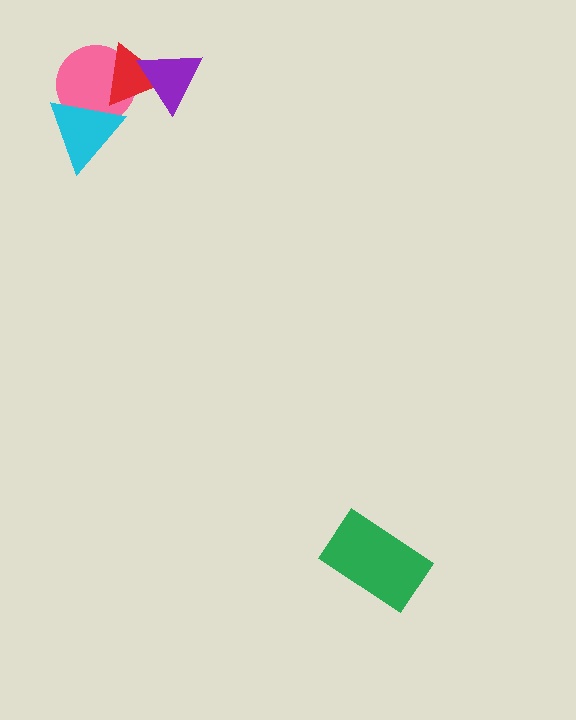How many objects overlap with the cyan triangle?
2 objects overlap with the cyan triangle.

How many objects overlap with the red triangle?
3 objects overlap with the red triangle.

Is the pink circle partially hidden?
Yes, it is partially covered by another shape.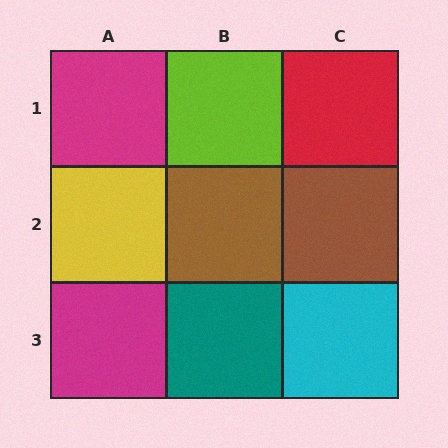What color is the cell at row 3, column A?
Magenta.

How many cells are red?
1 cell is red.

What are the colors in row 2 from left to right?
Yellow, brown, brown.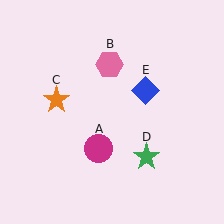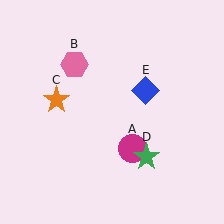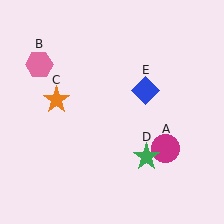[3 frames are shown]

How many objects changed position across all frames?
2 objects changed position: magenta circle (object A), pink hexagon (object B).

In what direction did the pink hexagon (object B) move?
The pink hexagon (object B) moved left.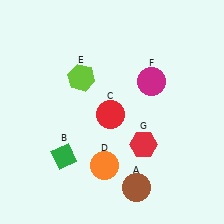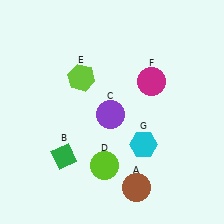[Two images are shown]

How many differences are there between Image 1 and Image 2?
There are 3 differences between the two images.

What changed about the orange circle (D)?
In Image 1, D is orange. In Image 2, it changed to lime.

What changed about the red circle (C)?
In Image 1, C is red. In Image 2, it changed to purple.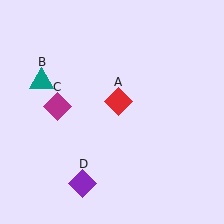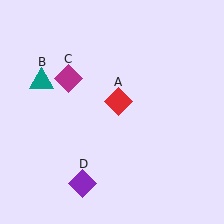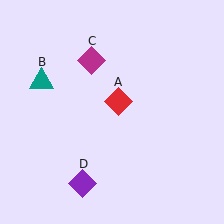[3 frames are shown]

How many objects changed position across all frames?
1 object changed position: magenta diamond (object C).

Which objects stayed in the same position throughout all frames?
Red diamond (object A) and teal triangle (object B) and purple diamond (object D) remained stationary.